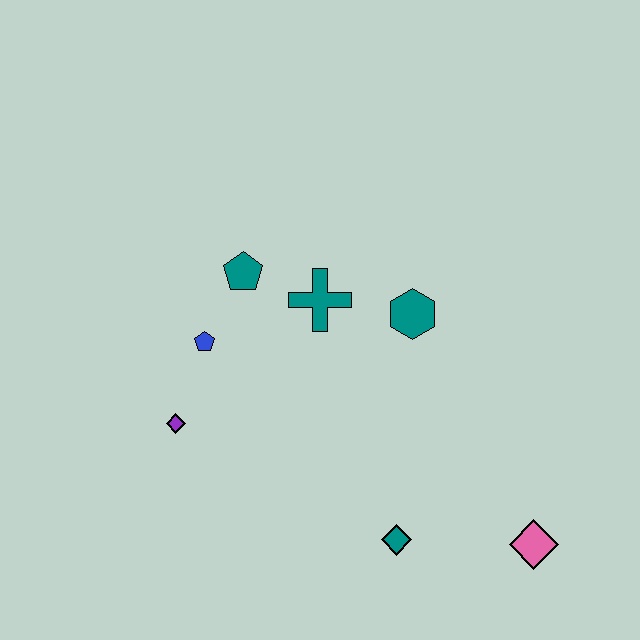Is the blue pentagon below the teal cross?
Yes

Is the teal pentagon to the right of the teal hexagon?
No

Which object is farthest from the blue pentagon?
The pink diamond is farthest from the blue pentagon.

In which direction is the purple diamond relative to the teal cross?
The purple diamond is to the left of the teal cross.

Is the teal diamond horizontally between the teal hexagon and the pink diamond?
No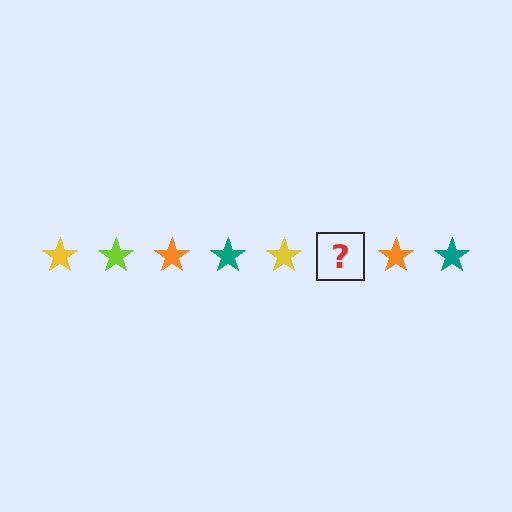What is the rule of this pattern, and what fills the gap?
The rule is that the pattern cycles through yellow, lime, orange, teal stars. The gap should be filled with a lime star.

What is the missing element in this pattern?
The missing element is a lime star.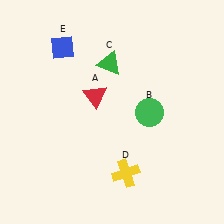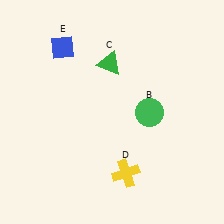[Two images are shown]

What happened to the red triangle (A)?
The red triangle (A) was removed in Image 2. It was in the top-left area of Image 1.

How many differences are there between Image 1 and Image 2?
There is 1 difference between the two images.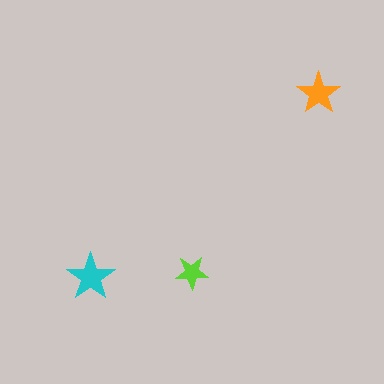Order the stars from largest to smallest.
the cyan one, the orange one, the lime one.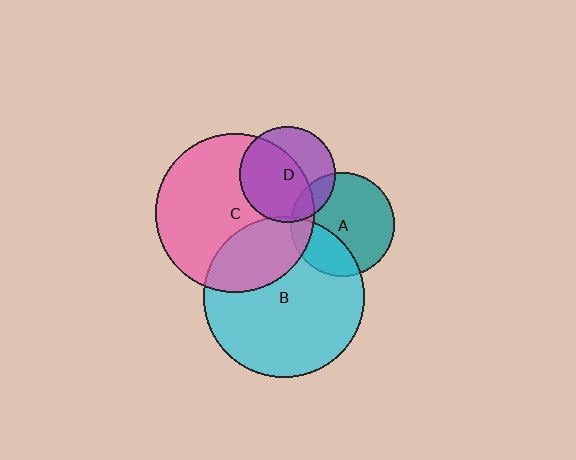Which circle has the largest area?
Circle B (cyan).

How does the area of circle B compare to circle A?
Approximately 2.4 times.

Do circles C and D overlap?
Yes.